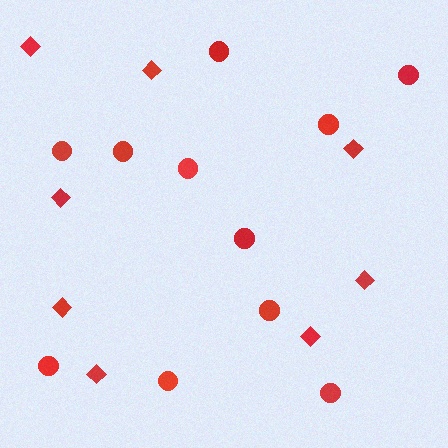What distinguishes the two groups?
There are 2 groups: one group of circles (11) and one group of diamonds (8).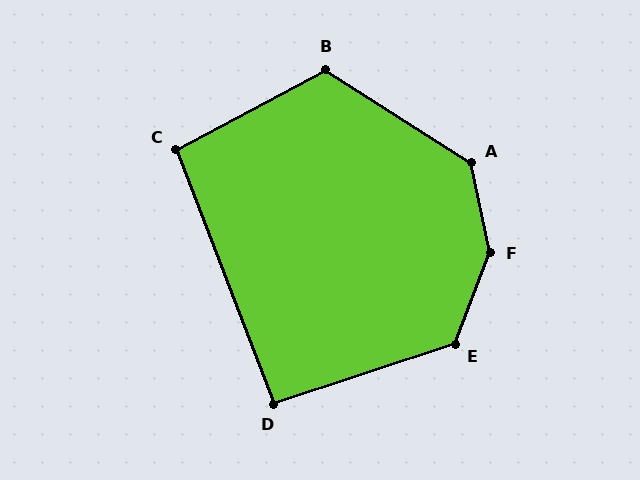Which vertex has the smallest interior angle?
D, at approximately 93 degrees.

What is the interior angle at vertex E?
Approximately 129 degrees (obtuse).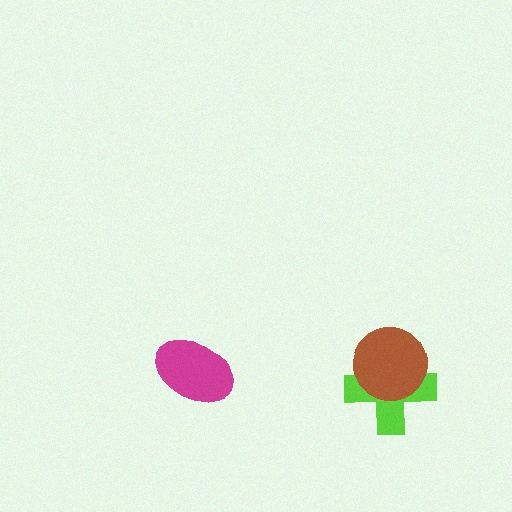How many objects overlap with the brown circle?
1 object overlaps with the brown circle.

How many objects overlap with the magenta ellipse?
0 objects overlap with the magenta ellipse.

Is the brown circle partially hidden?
No, no other shape covers it.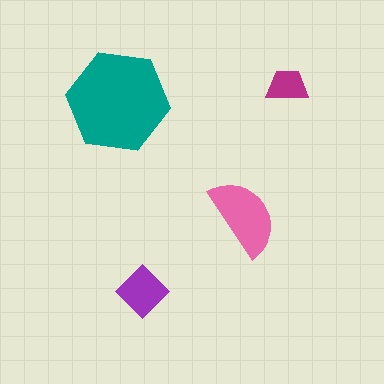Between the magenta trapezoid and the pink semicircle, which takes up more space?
The pink semicircle.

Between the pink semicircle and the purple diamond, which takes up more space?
The pink semicircle.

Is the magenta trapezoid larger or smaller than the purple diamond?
Smaller.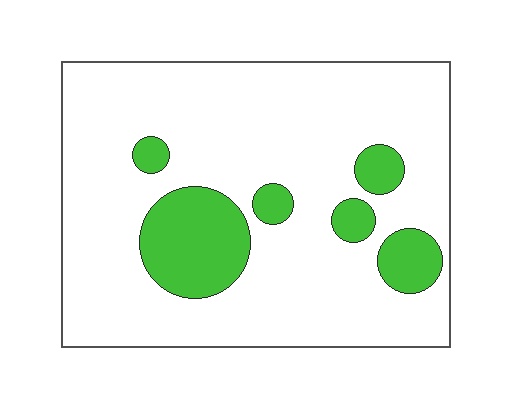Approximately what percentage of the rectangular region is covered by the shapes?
Approximately 15%.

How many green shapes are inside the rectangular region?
6.